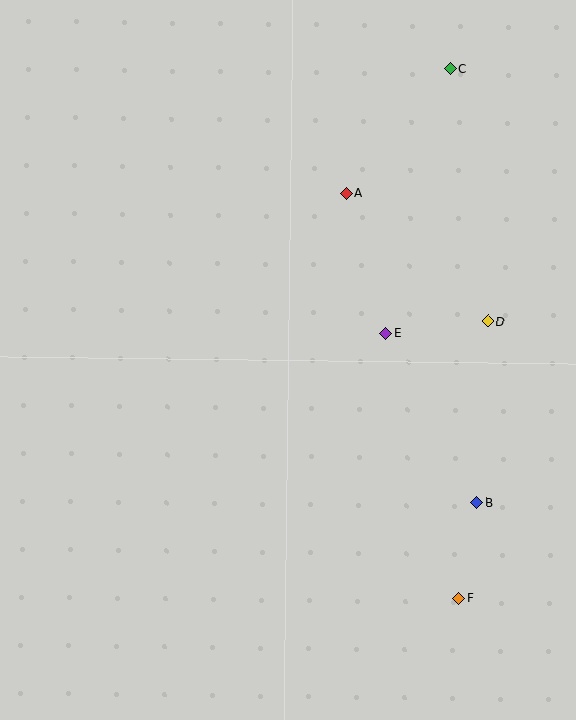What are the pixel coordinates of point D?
Point D is at (488, 321).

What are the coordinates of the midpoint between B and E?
The midpoint between B and E is at (431, 418).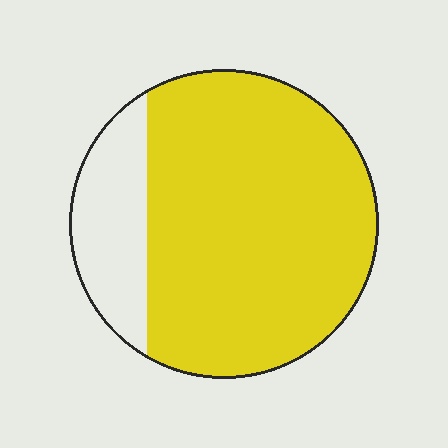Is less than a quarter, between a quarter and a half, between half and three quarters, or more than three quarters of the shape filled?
More than three quarters.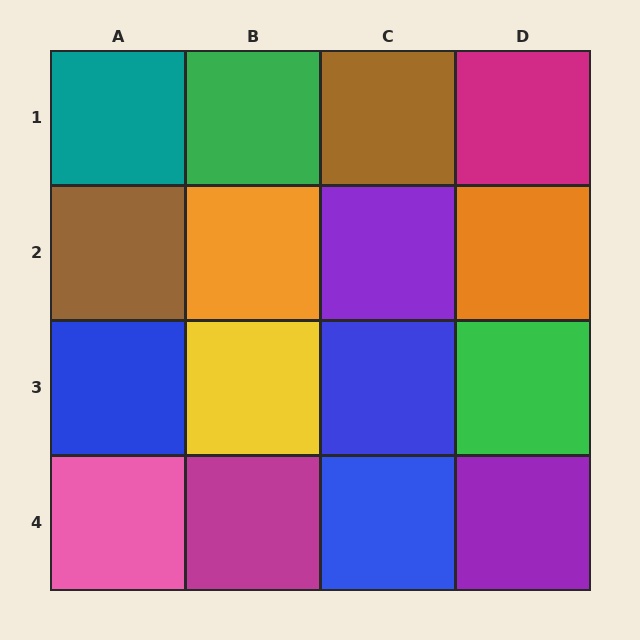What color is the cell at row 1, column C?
Brown.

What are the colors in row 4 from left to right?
Pink, magenta, blue, purple.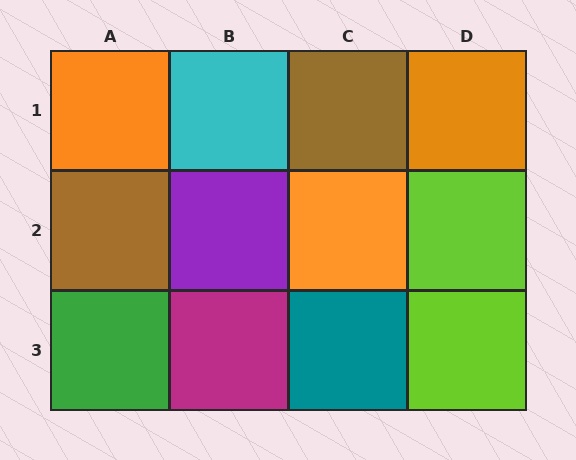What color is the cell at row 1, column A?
Orange.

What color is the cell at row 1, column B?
Cyan.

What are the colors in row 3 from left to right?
Green, magenta, teal, lime.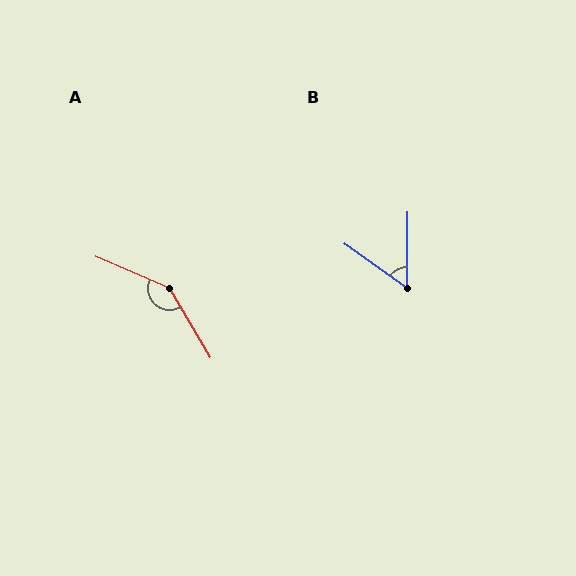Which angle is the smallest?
B, at approximately 55 degrees.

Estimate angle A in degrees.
Approximately 144 degrees.